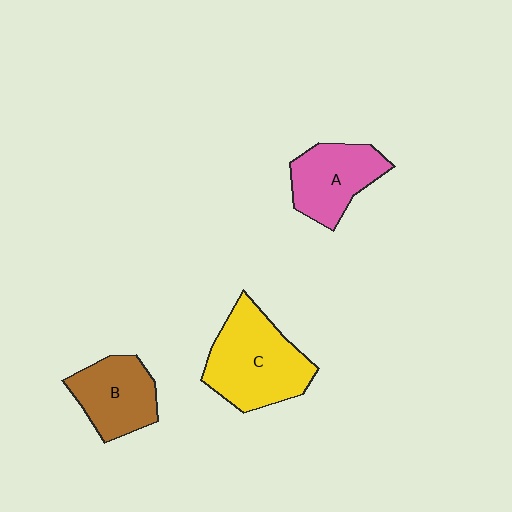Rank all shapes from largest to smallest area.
From largest to smallest: C (yellow), A (pink), B (brown).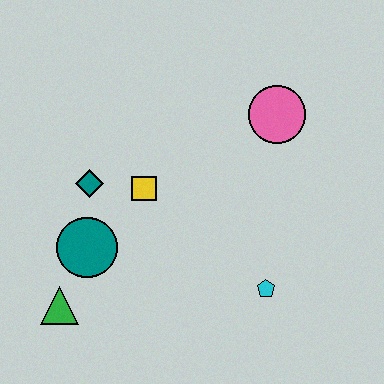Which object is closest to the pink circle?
The yellow square is closest to the pink circle.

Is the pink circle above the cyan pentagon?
Yes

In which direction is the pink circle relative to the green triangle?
The pink circle is to the right of the green triangle.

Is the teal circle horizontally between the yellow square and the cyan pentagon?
No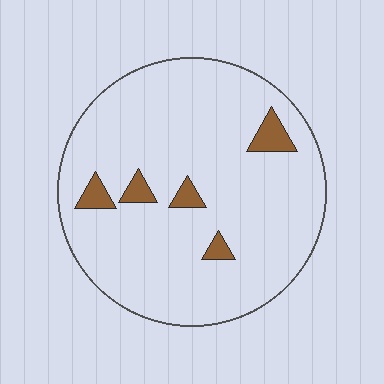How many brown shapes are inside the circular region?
5.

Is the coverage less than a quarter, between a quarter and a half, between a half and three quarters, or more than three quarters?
Less than a quarter.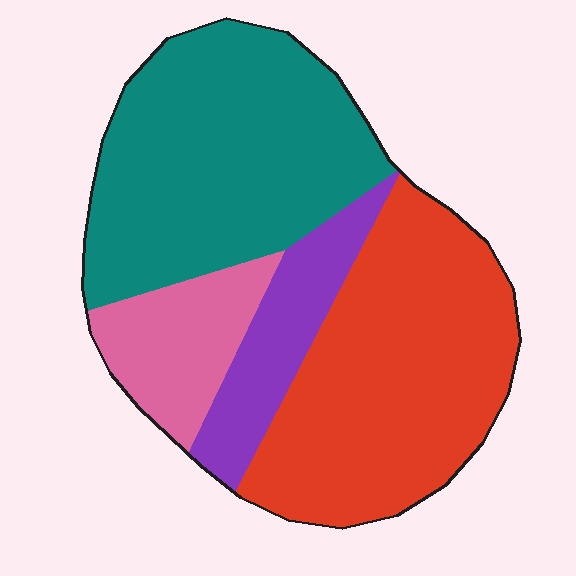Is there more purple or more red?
Red.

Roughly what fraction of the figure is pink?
Pink covers roughly 10% of the figure.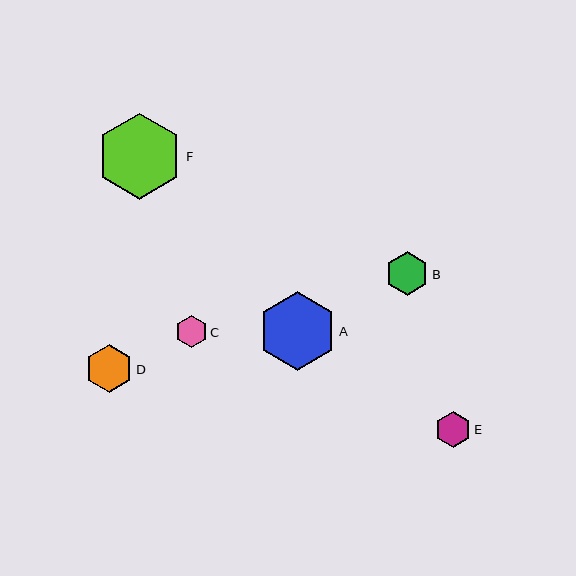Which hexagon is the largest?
Hexagon F is the largest with a size of approximately 86 pixels.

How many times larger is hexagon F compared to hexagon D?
Hexagon F is approximately 1.8 times the size of hexagon D.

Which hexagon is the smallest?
Hexagon C is the smallest with a size of approximately 32 pixels.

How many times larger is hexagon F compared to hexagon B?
Hexagon F is approximately 2.0 times the size of hexagon B.